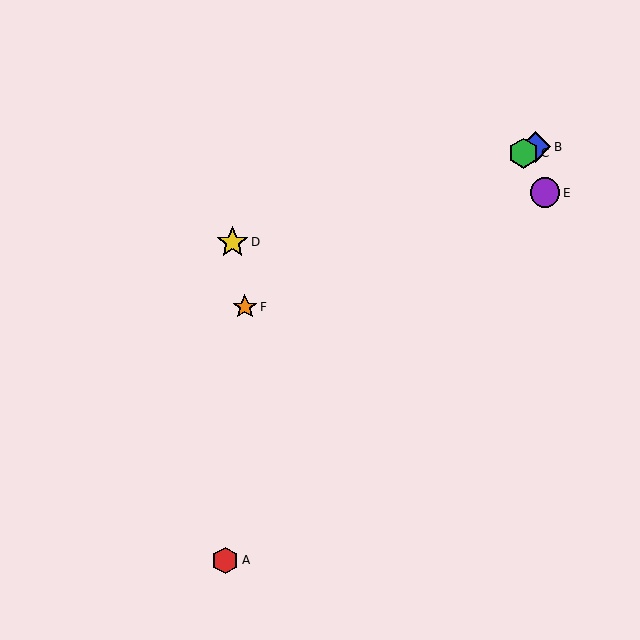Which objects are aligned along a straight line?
Objects B, C, F are aligned along a straight line.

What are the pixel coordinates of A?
Object A is at (225, 561).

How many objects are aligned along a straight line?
3 objects (B, C, F) are aligned along a straight line.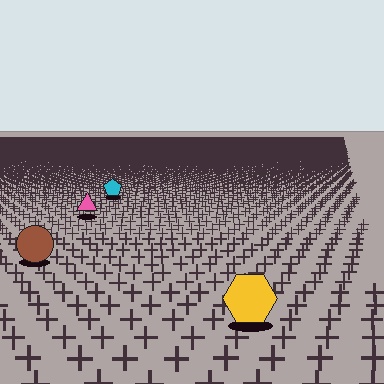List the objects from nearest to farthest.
From nearest to farthest: the yellow hexagon, the brown circle, the pink triangle, the cyan pentagon.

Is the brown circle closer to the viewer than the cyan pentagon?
Yes. The brown circle is closer — you can tell from the texture gradient: the ground texture is coarser near it.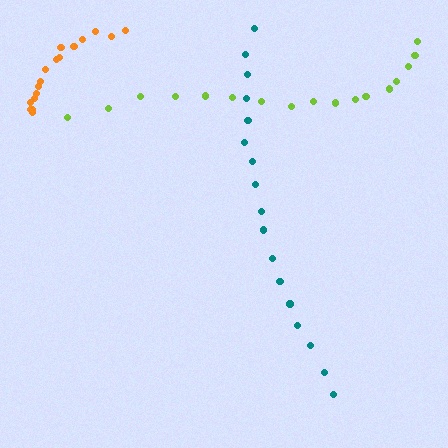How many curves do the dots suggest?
There are 3 distinct paths.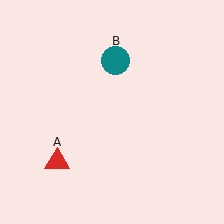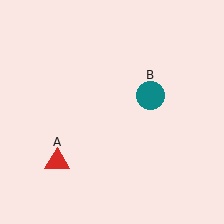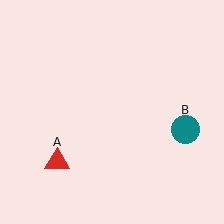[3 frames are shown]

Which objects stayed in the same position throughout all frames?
Red triangle (object A) remained stationary.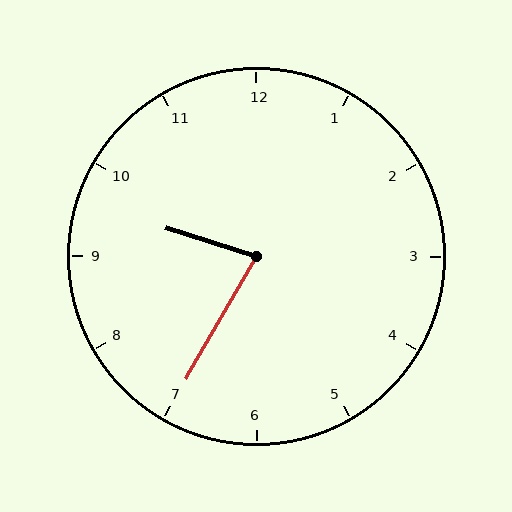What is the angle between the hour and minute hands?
Approximately 78 degrees.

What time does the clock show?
9:35.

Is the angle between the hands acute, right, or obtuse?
It is acute.